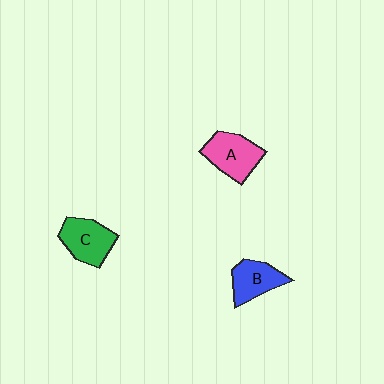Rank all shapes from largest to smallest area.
From largest to smallest: A (pink), C (green), B (blue).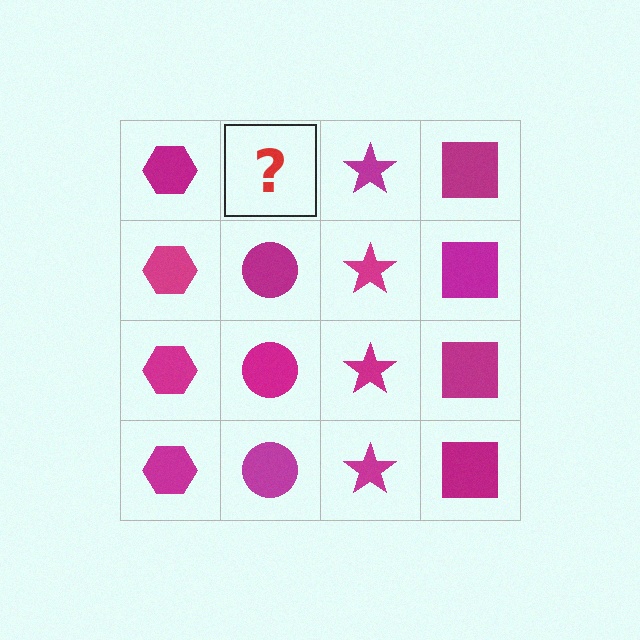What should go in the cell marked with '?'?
The missing cell should contain a magenta circle.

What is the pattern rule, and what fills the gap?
The rule is that each column has a consistent shape. The gap should be filled with a magenta circle.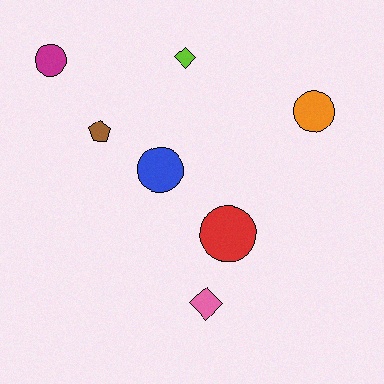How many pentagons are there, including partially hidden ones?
There is 1 pentagon.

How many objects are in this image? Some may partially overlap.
There are 7 objects.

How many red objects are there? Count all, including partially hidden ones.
There is 1 red object.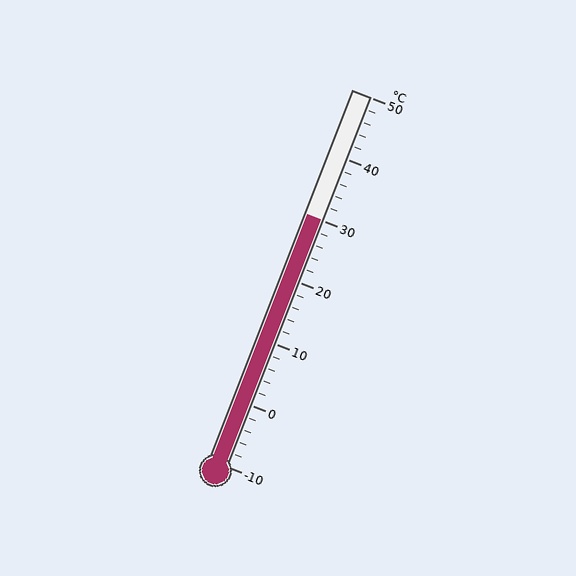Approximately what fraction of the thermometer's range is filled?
The thermometer is filled to approximately 65% of its range.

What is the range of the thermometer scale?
The thermometer scale ranges from -10°C to 50°C.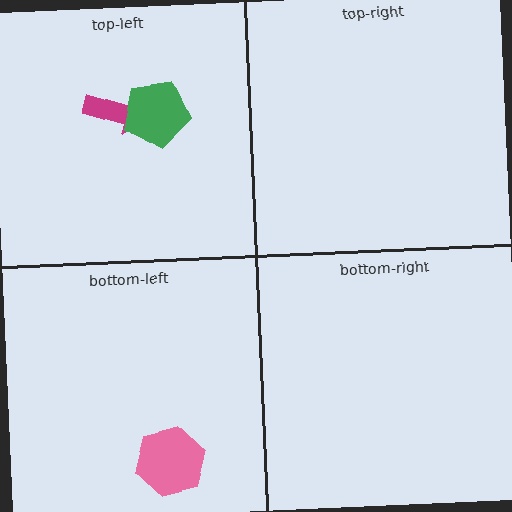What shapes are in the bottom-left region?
The pink hexagon.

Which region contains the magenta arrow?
The top-left region.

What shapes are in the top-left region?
The magenta arrow, the green pentagon.